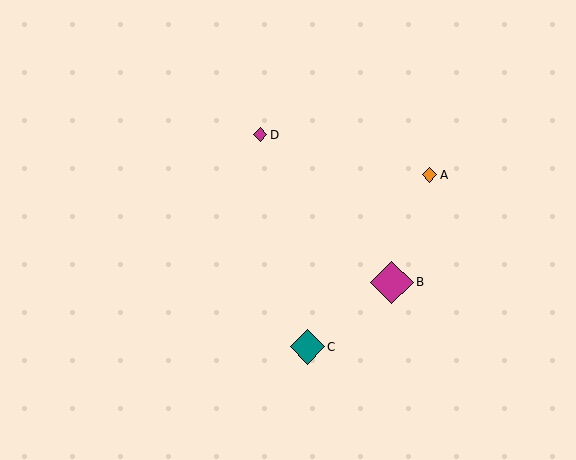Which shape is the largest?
The magenta diamond (labeled B) is the largest.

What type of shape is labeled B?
Shape B is a magenta diamond.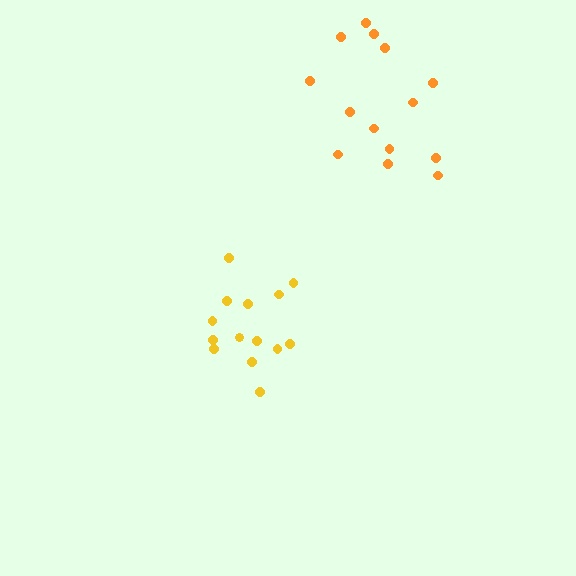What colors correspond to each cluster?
The clusters are colored: orange, yellow.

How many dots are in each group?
Group 1: 14 dots, Group 2: 14 dots (28 total).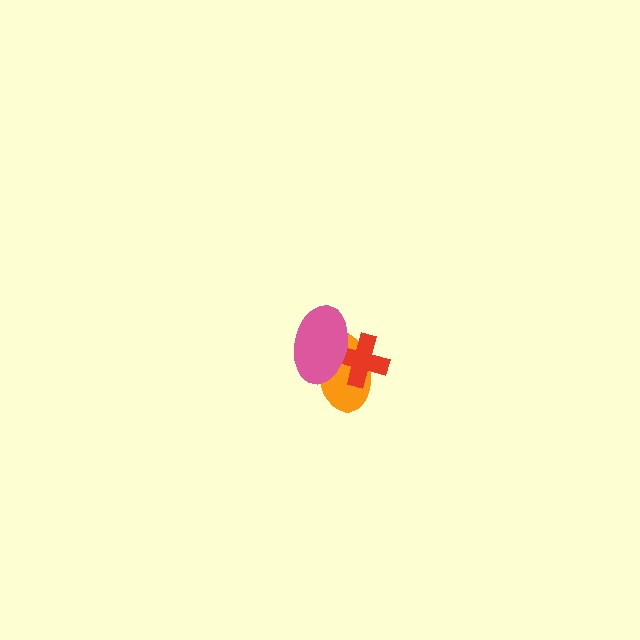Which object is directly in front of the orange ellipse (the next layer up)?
The red cross is directly in front of the orange ellipse.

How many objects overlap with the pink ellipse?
2 objects overlap with the pink ellipse.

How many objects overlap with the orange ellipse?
2 objects overlap with the orange ellipse.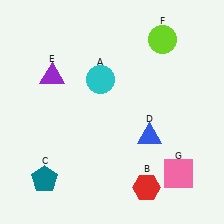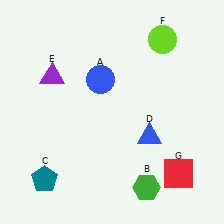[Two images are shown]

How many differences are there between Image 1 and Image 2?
There are 3 differences between the two images.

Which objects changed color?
A changed from cyan to blue. B changed from red to green. G changed from pink to red.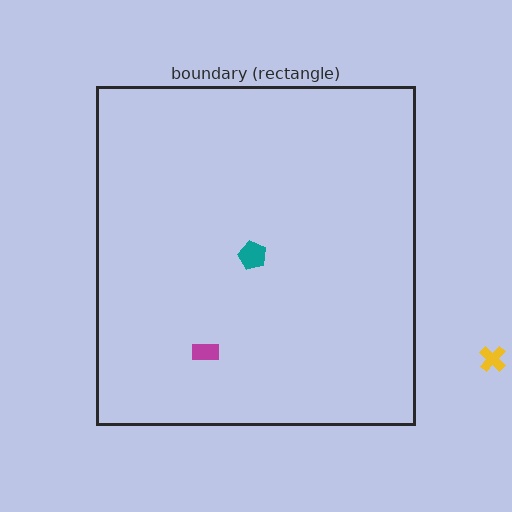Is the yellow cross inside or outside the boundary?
Outside.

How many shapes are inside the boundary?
2 inside, 1 outside.